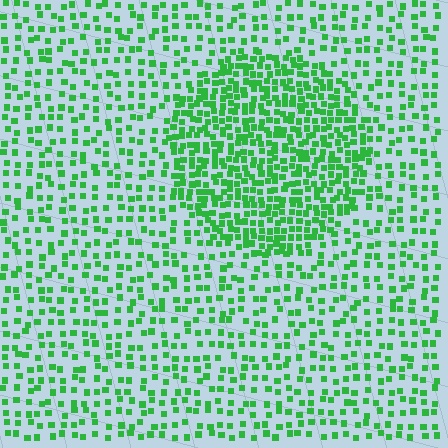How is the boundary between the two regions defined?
The boundary is defined by a change in element density (approximately 2.1x ratio). All elements are the same color, size, and shape.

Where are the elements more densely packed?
The elements are more densely packed inside the circle boundary.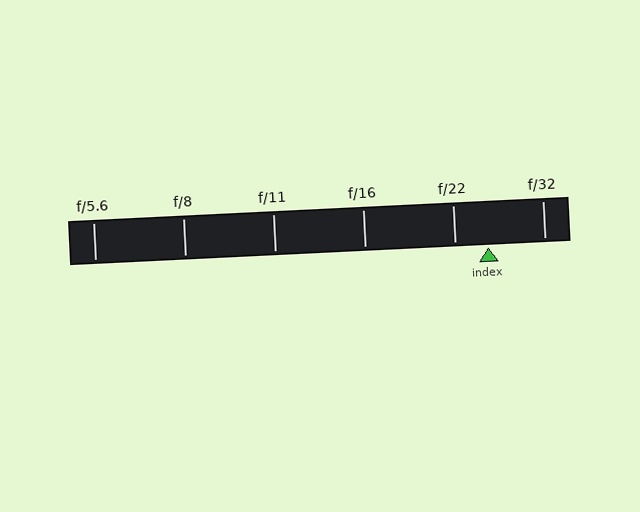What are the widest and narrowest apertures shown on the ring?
The widest aperture shown is f/5.6 and the narrowest is f/32.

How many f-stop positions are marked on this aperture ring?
There are 6 f-stop positions marked.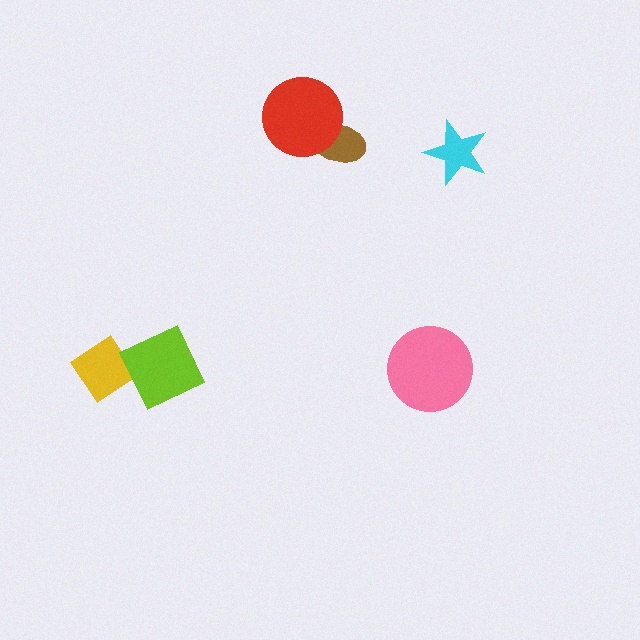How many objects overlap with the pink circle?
0 objects overlap with the pink circle.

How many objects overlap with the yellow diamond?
1 object overlaps with the yellow diamond.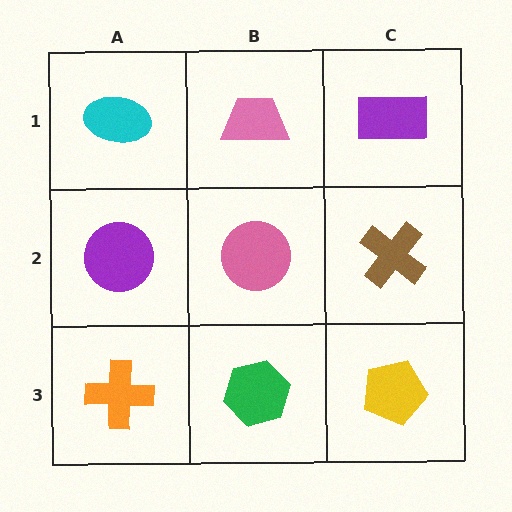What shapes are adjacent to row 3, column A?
A purple circle (row 2, column A), a green hexagon (row 3, column B).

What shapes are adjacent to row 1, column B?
A pink circle (row 2, column B), a cyan ellipse (row 1, column A), a purple rectangle (row 1, column C).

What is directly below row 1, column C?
A brown cross.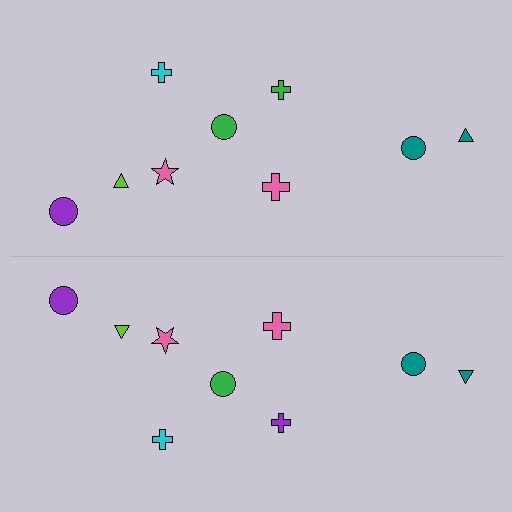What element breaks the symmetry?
The purple cross on the bottom side breaks the symmetry — its mirror counterpart is green.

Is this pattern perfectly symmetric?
No, the pattern is not perfectly symmetric. The purple cross on the bottom side breaks the symmetry — its mirror counterpart is green.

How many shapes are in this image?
There are 18 shapes in this image.